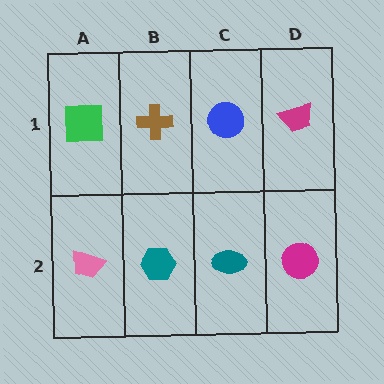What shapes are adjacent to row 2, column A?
A green square (row 1, column A), a teal hexagon (row 2, column B).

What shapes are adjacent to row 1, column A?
A pink trapezoid (row 2, column A), a brown cross (row 1, column B).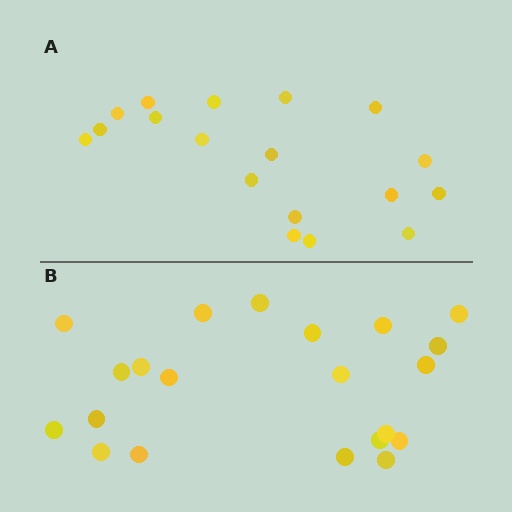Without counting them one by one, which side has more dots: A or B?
Region B (the bottom region) has more dots.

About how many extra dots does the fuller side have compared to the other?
Region B has just a few more — roughly 2 or 3 more dots than region A.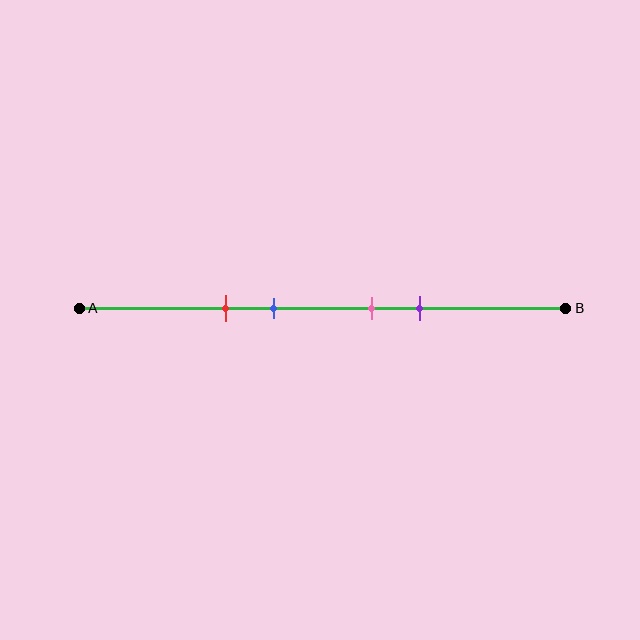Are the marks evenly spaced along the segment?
No, the marks are not evenly spaced.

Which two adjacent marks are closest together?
The pink and purple marks are the closest adjacent pair.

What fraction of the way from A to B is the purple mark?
The purple mark is approximately 70% (0.7) of the way from A to B.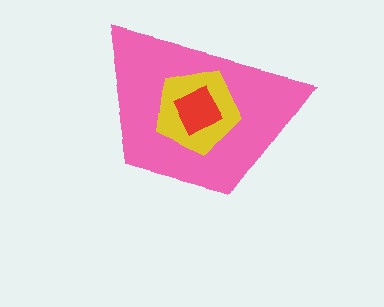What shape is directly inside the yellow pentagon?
The red square.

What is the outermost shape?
The pink trapezoid.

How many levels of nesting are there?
3.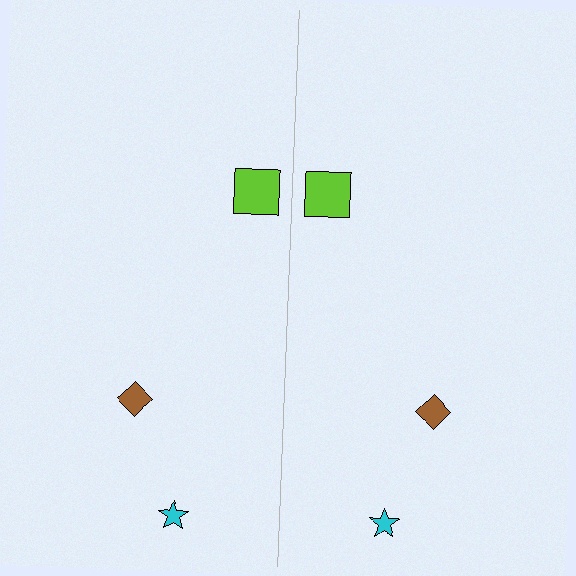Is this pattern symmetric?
Yes, this pattern has bilateral (reflection) symmetry.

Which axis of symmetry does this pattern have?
The pattern has a vertical axis of symmetry running through the center of the image.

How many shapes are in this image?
There are 6 shapes in this image.